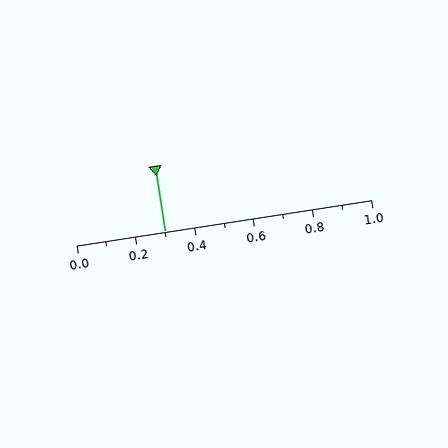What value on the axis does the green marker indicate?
The marker indicates approximately 0.3.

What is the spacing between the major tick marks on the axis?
The major ticks are spaced 0.2 apart.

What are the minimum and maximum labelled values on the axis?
The axis runs from 0.0 to 1.0.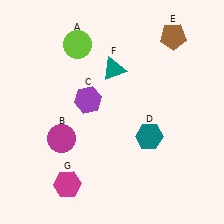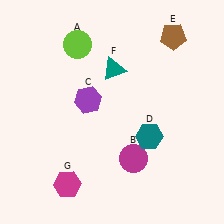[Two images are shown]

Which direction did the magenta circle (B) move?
The magenta circle (B) moved right.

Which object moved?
The magenta circle (B) moved right.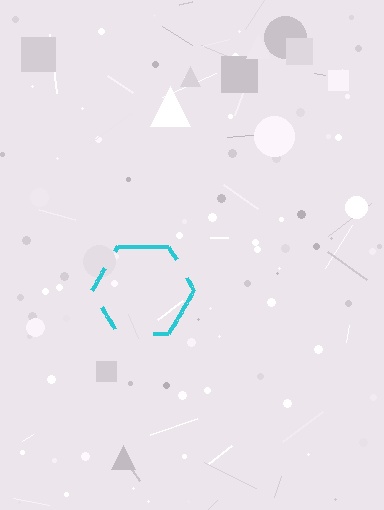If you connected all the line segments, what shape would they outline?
They would outline a hexagon.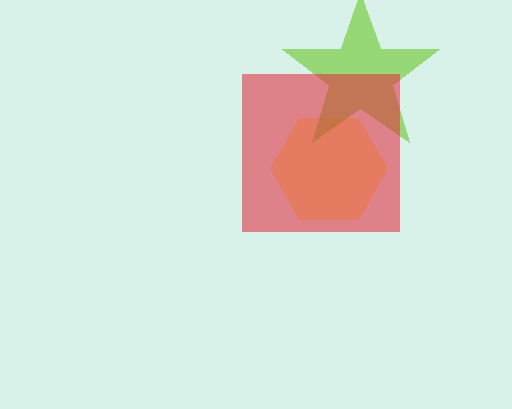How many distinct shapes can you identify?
There are 3 distinct shapes: a yellow hexagon, a lime star, a red square.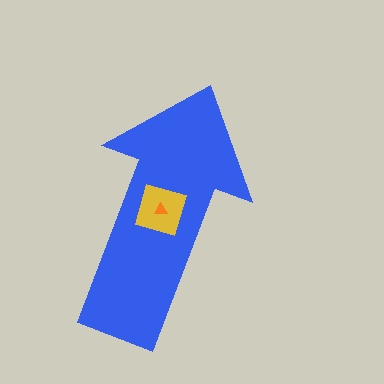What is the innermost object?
The orange triangle.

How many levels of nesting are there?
3.